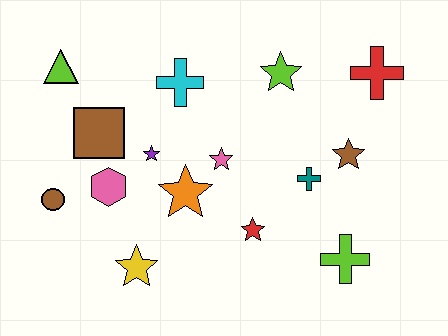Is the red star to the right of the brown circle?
Yes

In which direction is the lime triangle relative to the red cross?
The lime triangle is to the left of the red cross.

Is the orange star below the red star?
No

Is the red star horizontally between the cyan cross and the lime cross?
Yes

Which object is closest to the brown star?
The teal cross is closest to the brown star.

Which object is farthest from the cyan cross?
The lime cross is farthest from the cyan cross.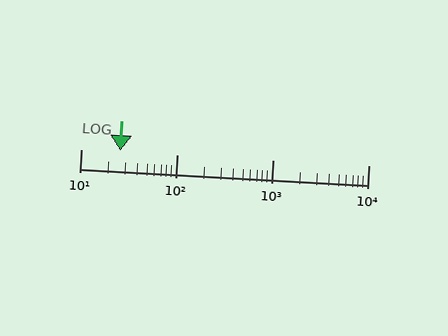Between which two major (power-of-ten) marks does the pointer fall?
The pointer is between 10 and 100.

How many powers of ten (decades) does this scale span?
The scale spans 3 decades, from 10 to 10000.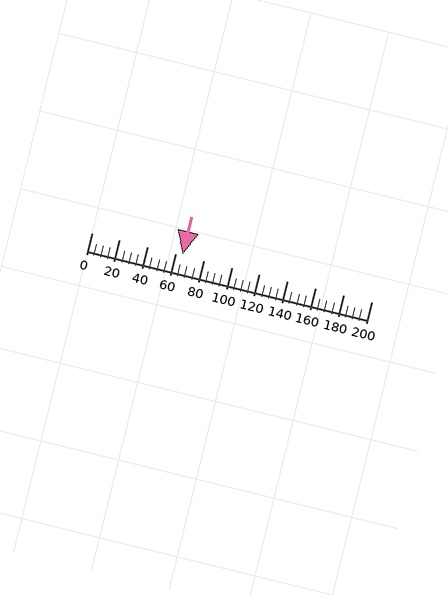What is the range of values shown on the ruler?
The ruler shows values from 0 to 200.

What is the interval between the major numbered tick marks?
The major tick marks are spaced 20 units apart.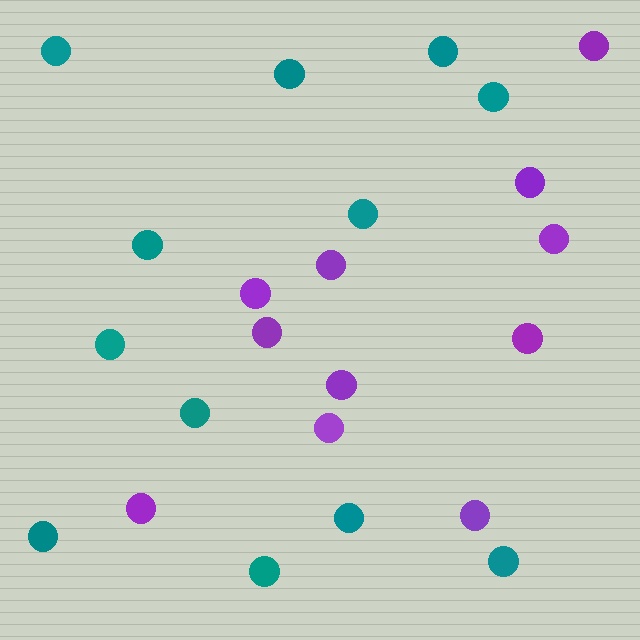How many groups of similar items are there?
There are 2 groups: one group of teal circles (12) and one group of purple circles (11).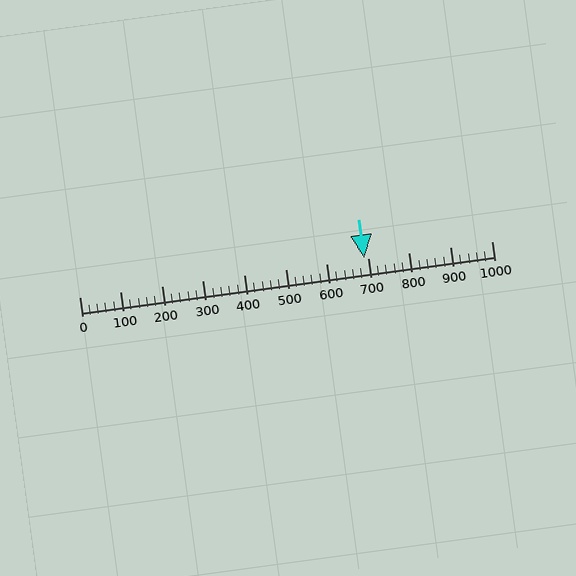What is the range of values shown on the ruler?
The ruler shows values from 0 to 1000.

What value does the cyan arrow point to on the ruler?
The cyan arrow points to approximately 690.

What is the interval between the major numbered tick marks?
The major tick marks are spaced 100 units apart.